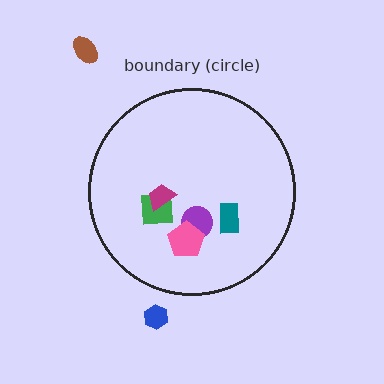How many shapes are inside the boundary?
5 inside, 2 outside.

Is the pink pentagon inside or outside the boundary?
Inside.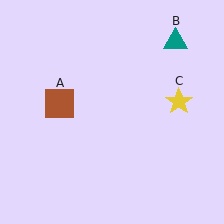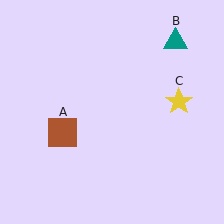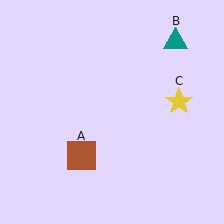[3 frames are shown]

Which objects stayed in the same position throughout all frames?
Teal triangle (object B) and yellow star (object C) remained stationary.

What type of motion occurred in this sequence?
The brown square (object A) rotated counterclockwise around the center of the scene.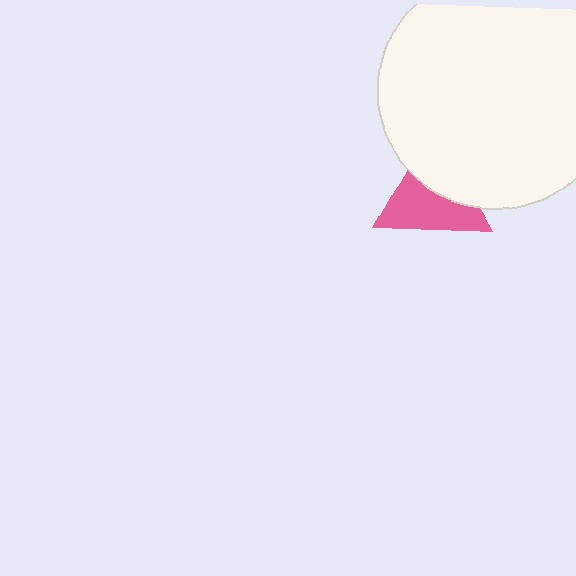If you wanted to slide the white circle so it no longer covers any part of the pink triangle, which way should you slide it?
Slide it up — that is the most direct way to separate the two shapes.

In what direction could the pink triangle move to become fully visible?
The pink triangle could move down. That would shift it out from behind the white circle entirely.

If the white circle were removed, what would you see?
You would see the complete pink triangle.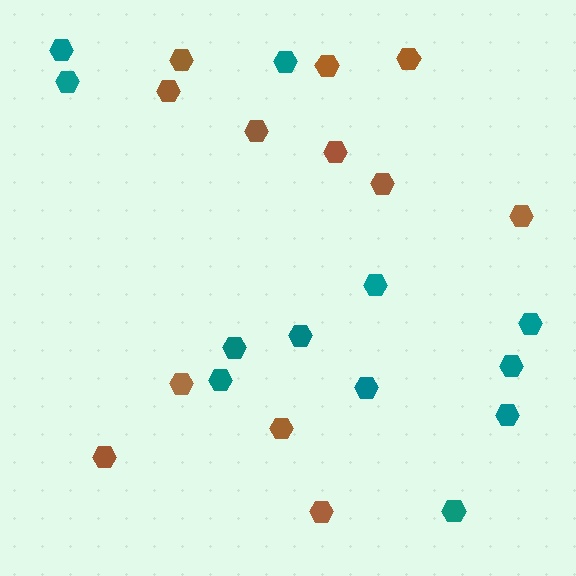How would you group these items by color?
There are 2 groups: one group of teal hexagons (12) and one group of brown hexagons (12).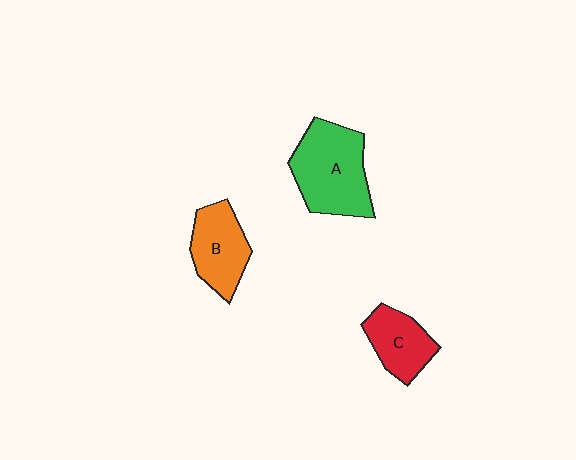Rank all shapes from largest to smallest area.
From largest to smallest: A (green), B (orange), C (red).